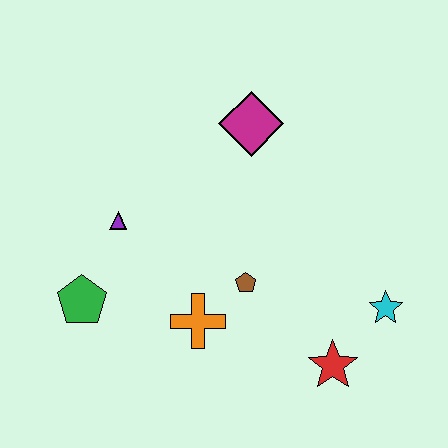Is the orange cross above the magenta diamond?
No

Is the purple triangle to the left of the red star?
Yes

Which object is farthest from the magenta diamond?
The red star is farthest from the magenta diamond.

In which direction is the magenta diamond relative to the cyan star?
The magenta diamond is above the cyan star.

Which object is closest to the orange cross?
The brown pentagon is closest to the orange cross.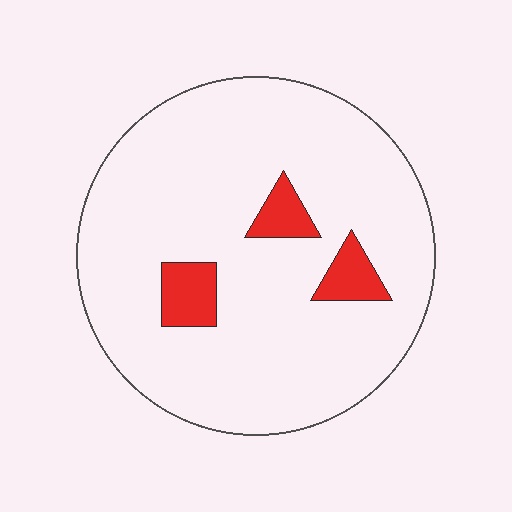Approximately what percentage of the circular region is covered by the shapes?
Approximately 10%.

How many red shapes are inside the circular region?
3.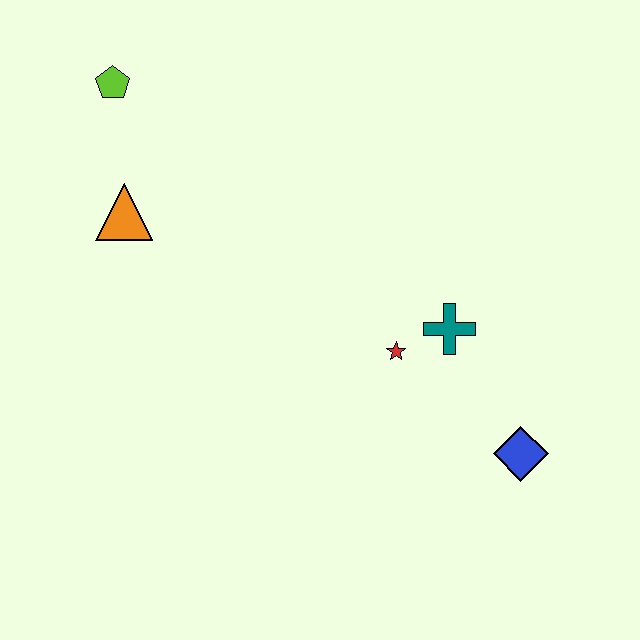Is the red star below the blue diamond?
No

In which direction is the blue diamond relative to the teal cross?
The blue diamond is below the teal cross.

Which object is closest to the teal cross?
The red star is closest to the teal cross.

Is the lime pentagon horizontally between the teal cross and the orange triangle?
No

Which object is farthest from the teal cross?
The lime pentagon is farthest from the teal cross.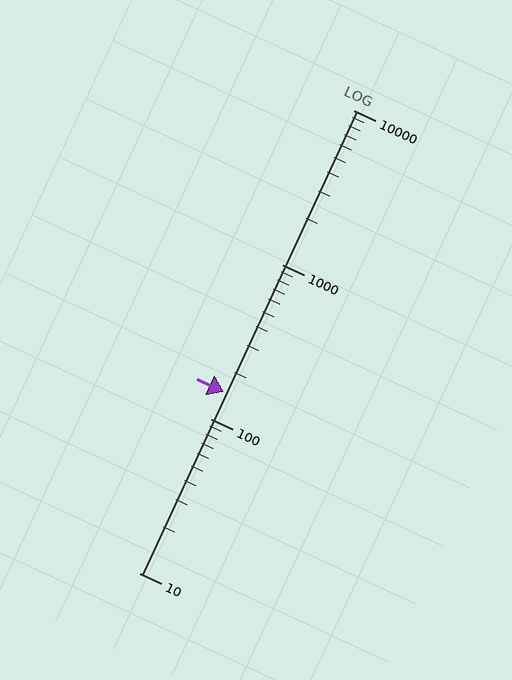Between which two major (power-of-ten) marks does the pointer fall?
The pointer is between 100 and 1000.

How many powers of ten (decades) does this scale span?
The scale spans 3 decades, from 10 to 10000.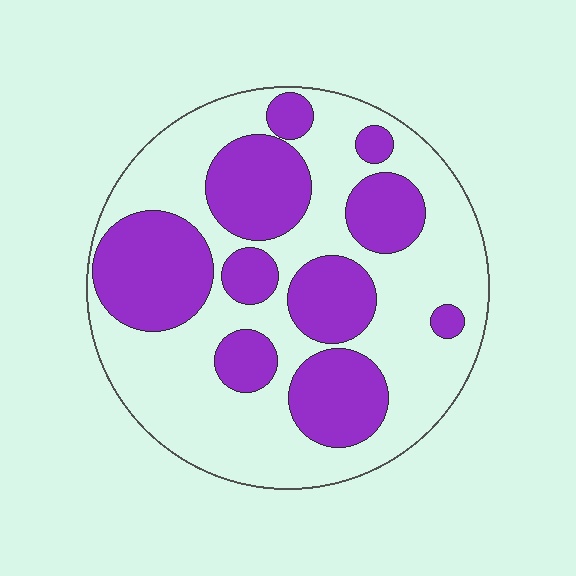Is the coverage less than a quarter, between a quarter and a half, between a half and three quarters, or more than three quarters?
Between a quarter and a half.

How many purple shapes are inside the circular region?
10.